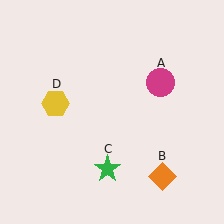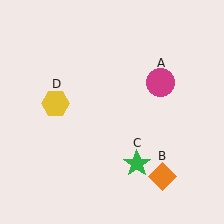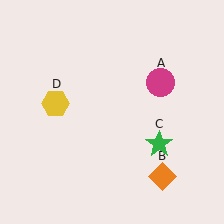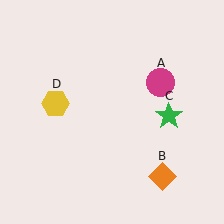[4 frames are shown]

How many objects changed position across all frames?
1 object changed position: green star (object C).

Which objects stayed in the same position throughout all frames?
Magenta circle (object A) and orange diamond (object B) and yellow hexagon (object D) remained stationary.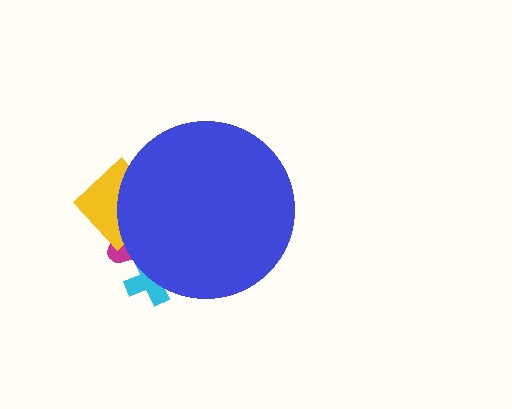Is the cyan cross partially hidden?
Yes, the cyan cross is partially hidden behind the blue circle.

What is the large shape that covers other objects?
A blue circle.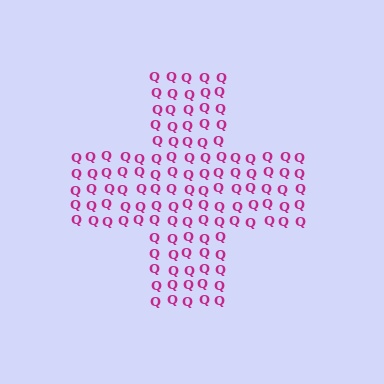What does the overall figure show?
The overall figure shows a cross.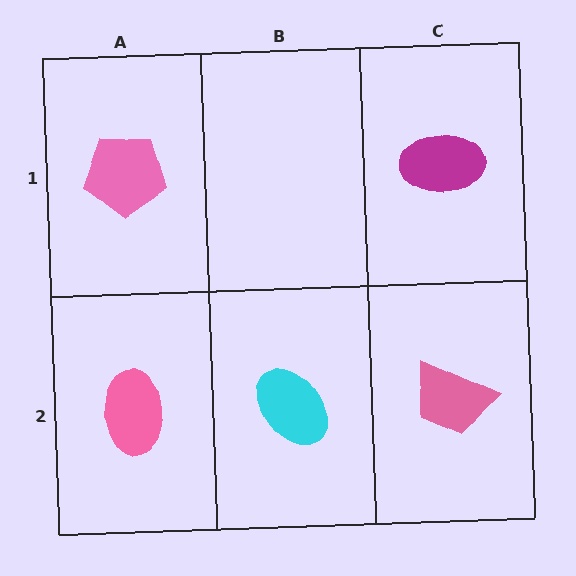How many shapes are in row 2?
3 shapes.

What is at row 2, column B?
A cyan ellipse.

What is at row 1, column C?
A magenta ellipse.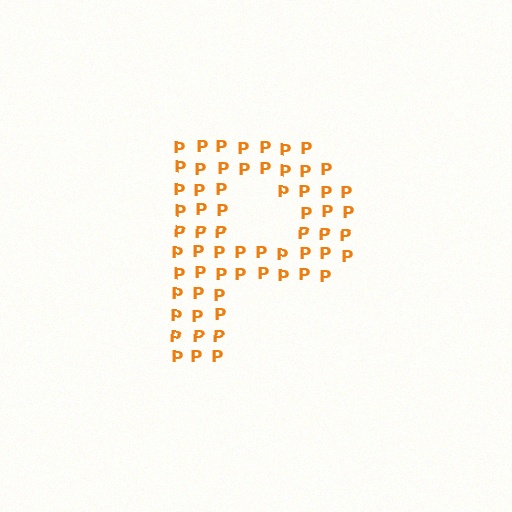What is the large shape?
The large shape is the letter P.